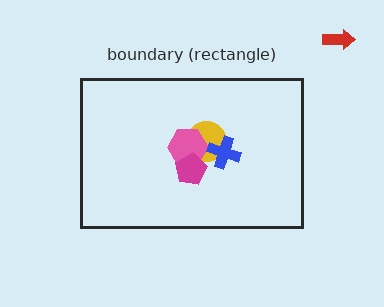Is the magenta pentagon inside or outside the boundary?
Inside.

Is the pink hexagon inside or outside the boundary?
Inside.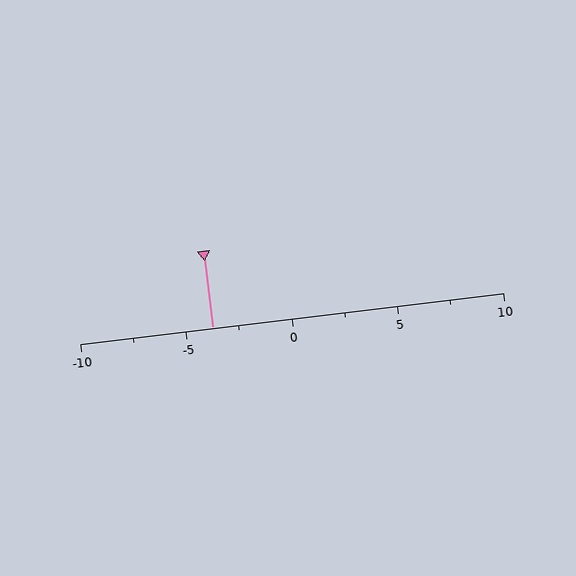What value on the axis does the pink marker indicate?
The marker indicates approximately -3.8.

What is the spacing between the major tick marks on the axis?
The major ticks are spaced 5 apart.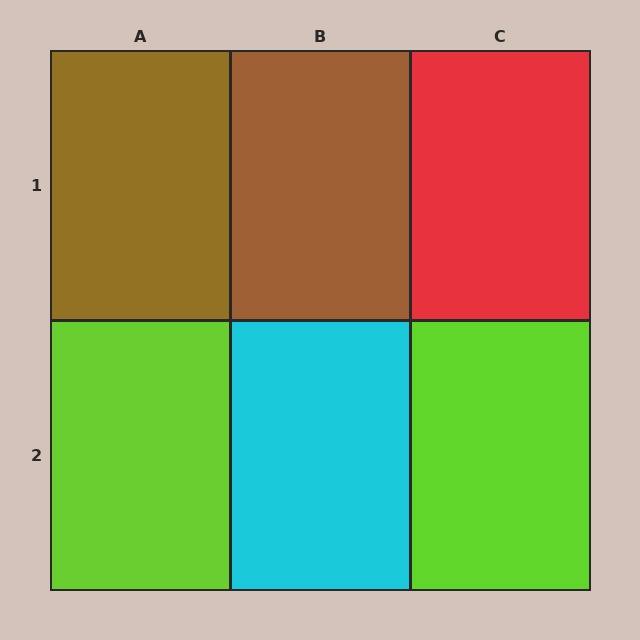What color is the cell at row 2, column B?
Cyan.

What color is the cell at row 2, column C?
Lime.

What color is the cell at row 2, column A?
Lime.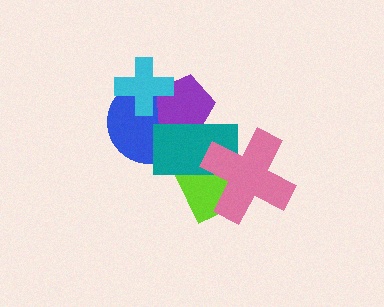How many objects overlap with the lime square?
2 objects overlap with the lime square.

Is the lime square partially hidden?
Yes, it is partially covered by another shape.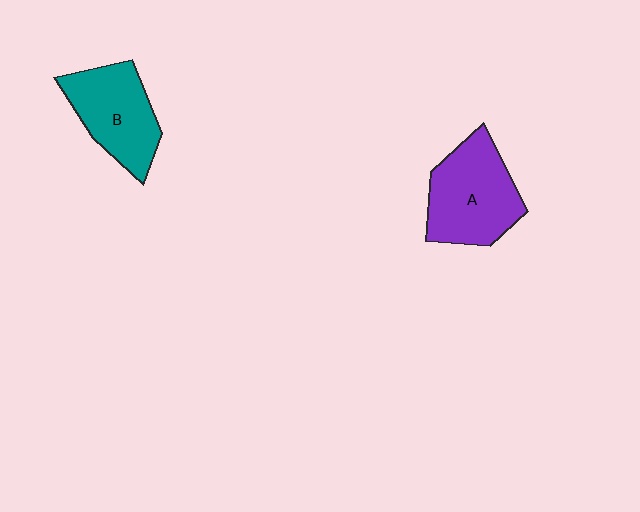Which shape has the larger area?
Shape A (purple).